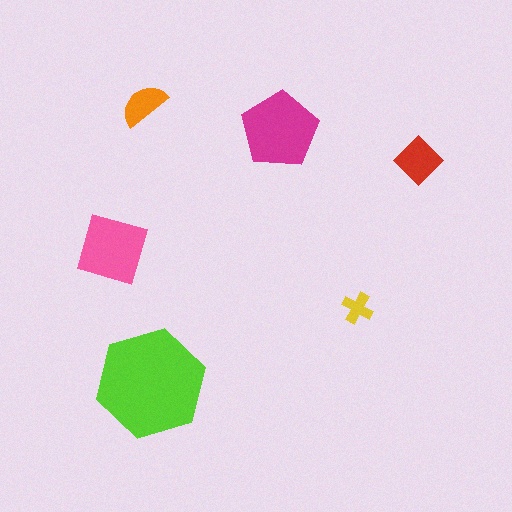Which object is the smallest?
The yellow cross.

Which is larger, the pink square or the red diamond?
The pink square.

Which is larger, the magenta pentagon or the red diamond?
The magenta pentagon.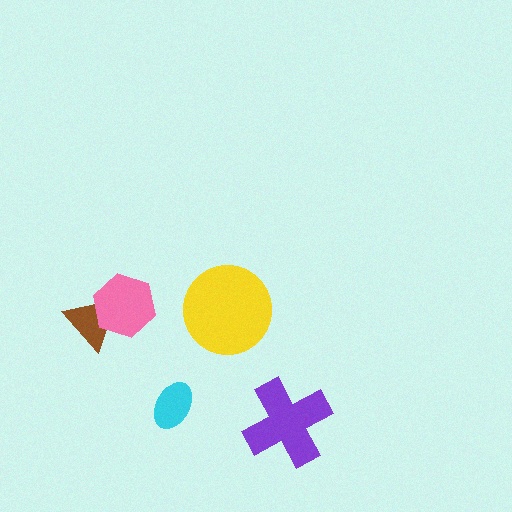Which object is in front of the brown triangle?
The pink hexagon is in front of the brown triangle.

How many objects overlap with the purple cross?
0 objects overlap with the purple cross.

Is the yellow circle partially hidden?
No, no other shape covers it.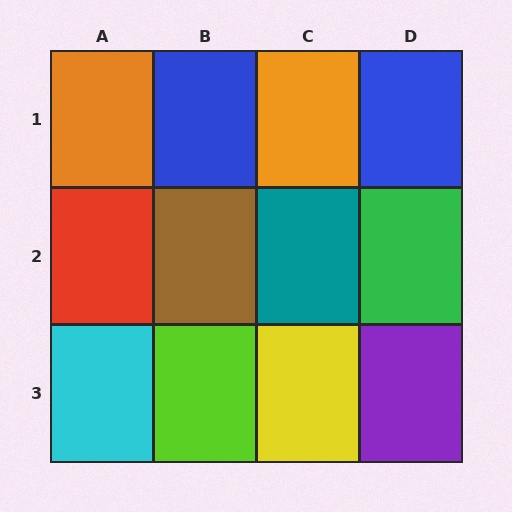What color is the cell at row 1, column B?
Blue.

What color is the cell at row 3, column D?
Purple.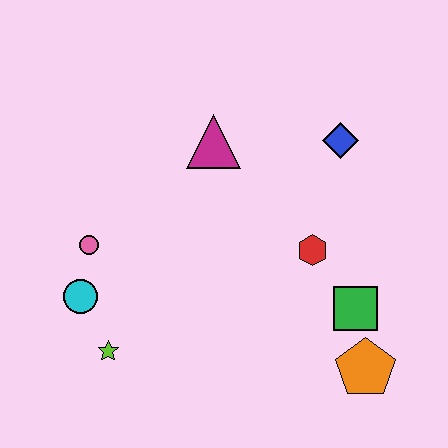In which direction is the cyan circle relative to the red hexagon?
The cyan circle is to the left of the red hexagon.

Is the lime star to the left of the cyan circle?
No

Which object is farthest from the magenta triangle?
The orange pentagon is farthest from the magenta triangle.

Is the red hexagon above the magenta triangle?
No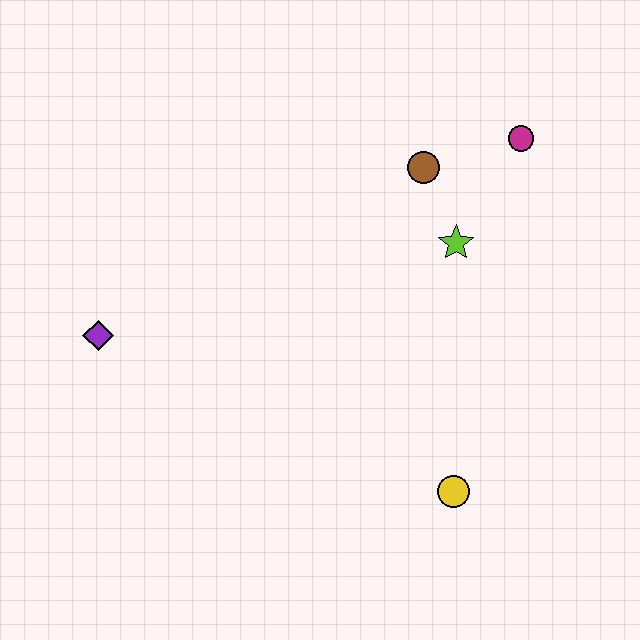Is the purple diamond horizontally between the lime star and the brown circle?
No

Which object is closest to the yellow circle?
The lime star is closest to the yellow circle.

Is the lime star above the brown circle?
No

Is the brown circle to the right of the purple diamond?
Yes